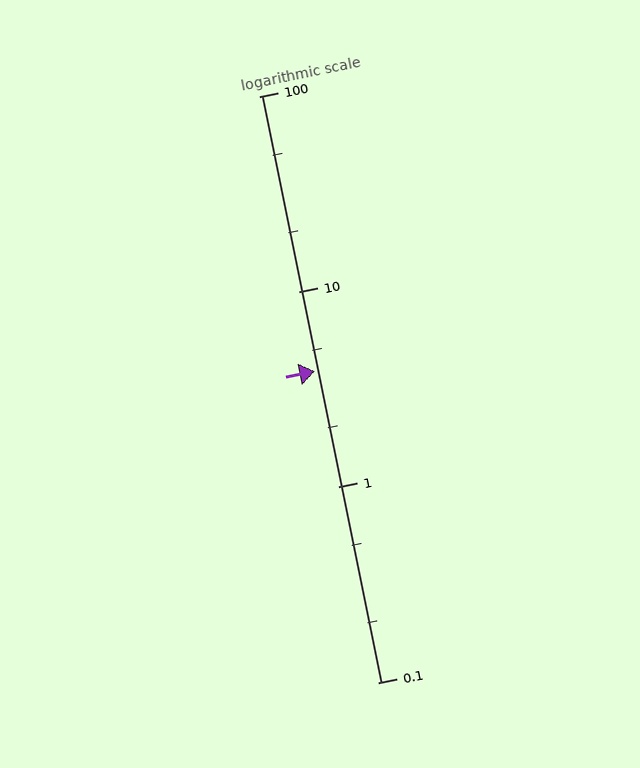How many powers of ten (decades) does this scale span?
The scale spans 3 decades, from 0.1 to 100.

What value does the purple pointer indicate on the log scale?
The pointer indicates approximately 3.9.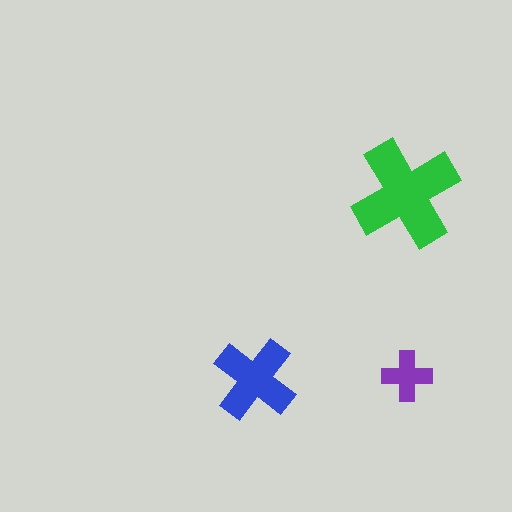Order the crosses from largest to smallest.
the green one, the blue one, the purple one.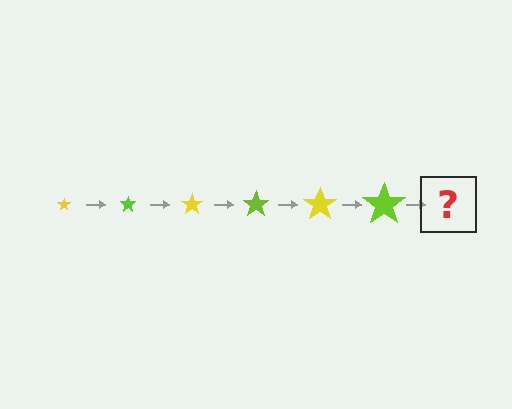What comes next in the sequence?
The next element should be a yellow star, larger than the previous one.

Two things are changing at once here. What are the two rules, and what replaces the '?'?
The two rules are that the star grows larger each step and the color cycles through yellow and lime. The '?' should be a yellow star, larger than the previous one.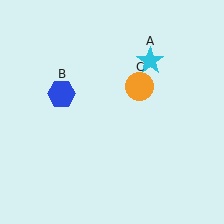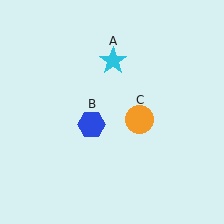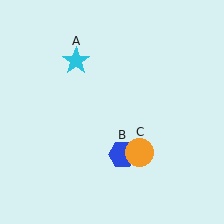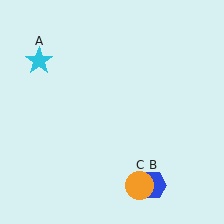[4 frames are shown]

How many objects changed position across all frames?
3 objects changed position: cyan star (object A), blue hexagon (object B), orange circle (object C).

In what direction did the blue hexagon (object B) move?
The blue hexagon (object B) moved down and to the right.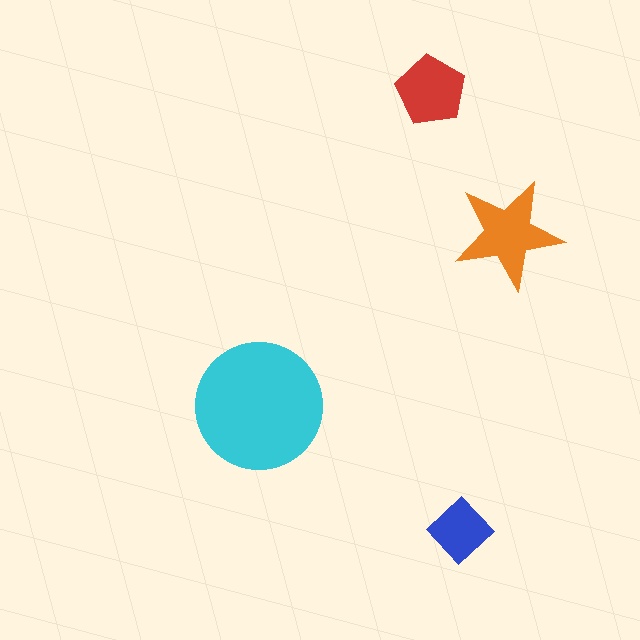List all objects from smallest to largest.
The blue diamond, the red pentagon, the orange star, the cyan circle.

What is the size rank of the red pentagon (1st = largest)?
3rd.